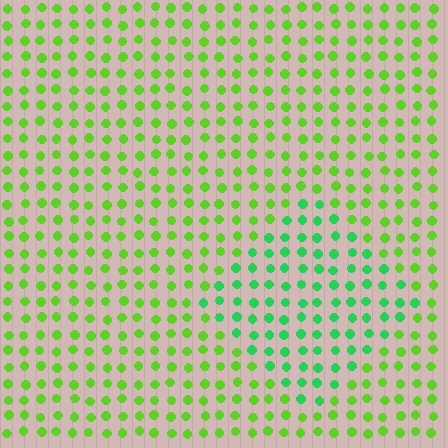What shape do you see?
I see a diamond.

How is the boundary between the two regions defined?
The boundary is defined purely by a slight shift in hue (about 38 degrees). Spacing, size, and orientation are identical on both sides.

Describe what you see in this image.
The image is filled with small lime elements in a uniform arrangement. A diamond-shaped region is visible where the elements are tinted to a slightly different hue, forming a subtle color boundary.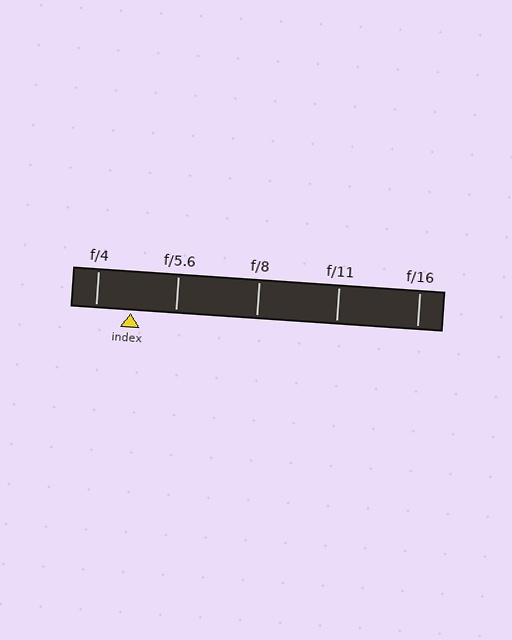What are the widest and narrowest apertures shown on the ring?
The widest aperture shown is f/4 and the narrowest is f/16.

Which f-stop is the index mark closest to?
The index mark is closest to f/4.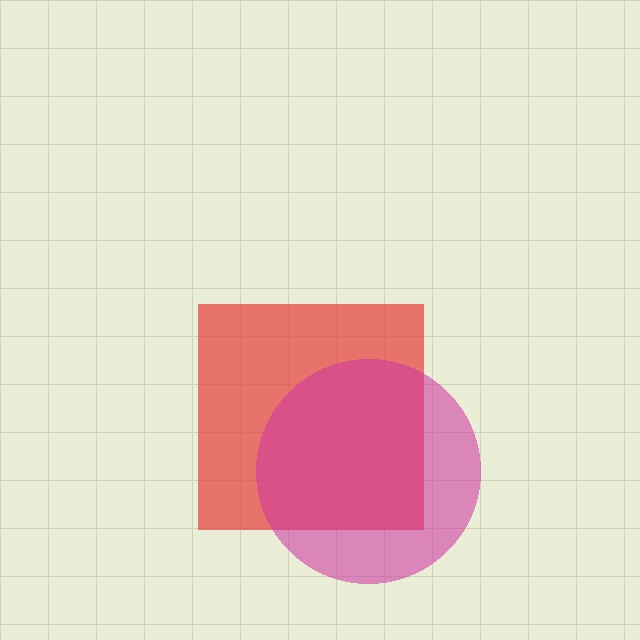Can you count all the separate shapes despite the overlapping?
Yes, there are 2 separate shapes.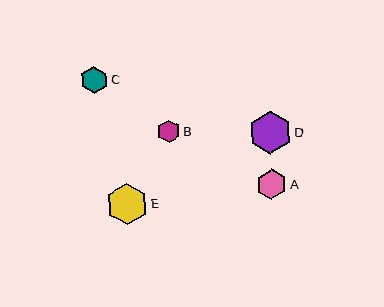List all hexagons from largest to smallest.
From largest to smallest: D, E, A, C, B.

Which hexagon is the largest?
Hexagon D is the largest with a size of approximately 42 pixels.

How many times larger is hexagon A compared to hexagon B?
Hexagon A is approximately 1.3 times the size of hexagon B.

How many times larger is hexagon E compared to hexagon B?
Hexagon E is approximately 1.9 times the size of hexagon B.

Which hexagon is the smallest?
Hexagon B is the smallest with a size of approximately 22 pixels.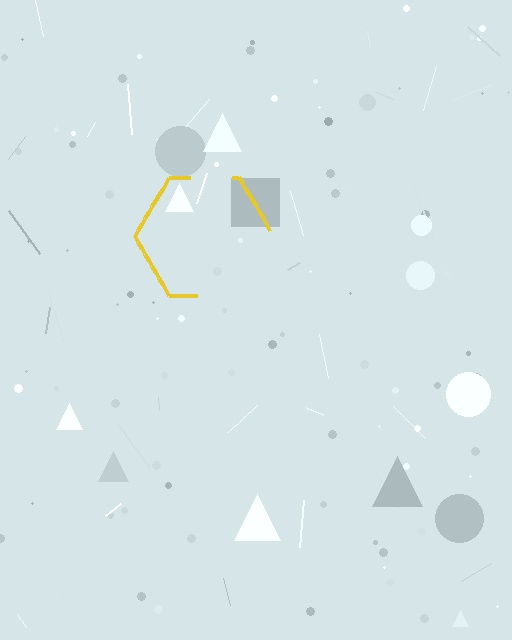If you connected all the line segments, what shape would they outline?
They would outline a hexagon.